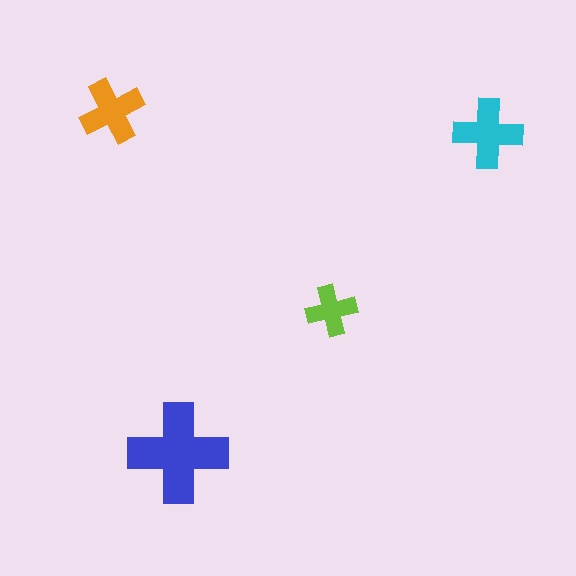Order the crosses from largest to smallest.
the blue one, the cyan one, the orange one, the lime one.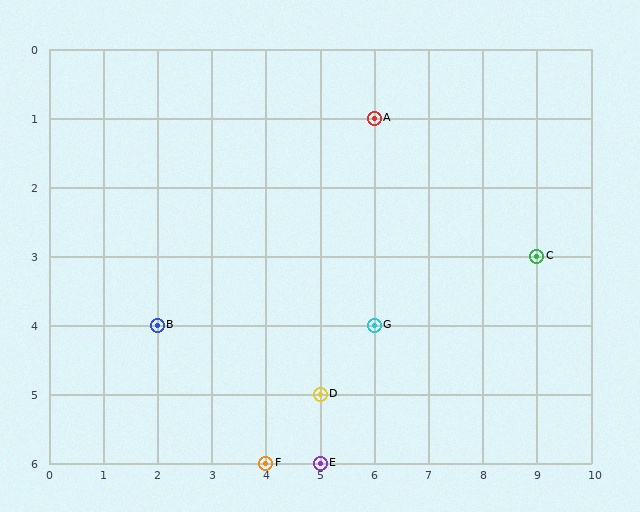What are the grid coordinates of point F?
Point F is at grid coordinates (4, 6).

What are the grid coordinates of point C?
Point C is at grid coordinates (9, 3).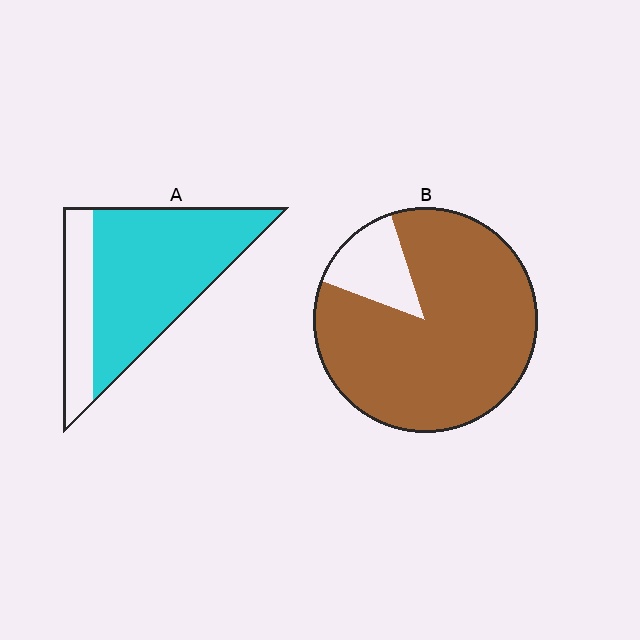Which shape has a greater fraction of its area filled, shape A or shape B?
Shape B.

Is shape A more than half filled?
Yes.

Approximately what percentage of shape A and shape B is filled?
A is approximately 75% and B is approximately 85%.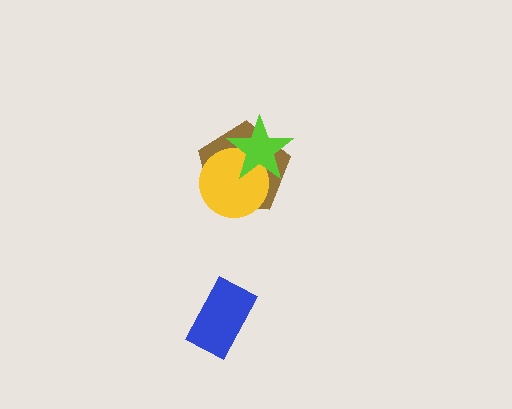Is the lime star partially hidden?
No, no other shape covers it.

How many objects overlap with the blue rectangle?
0 objects overlap with the blue rectangle.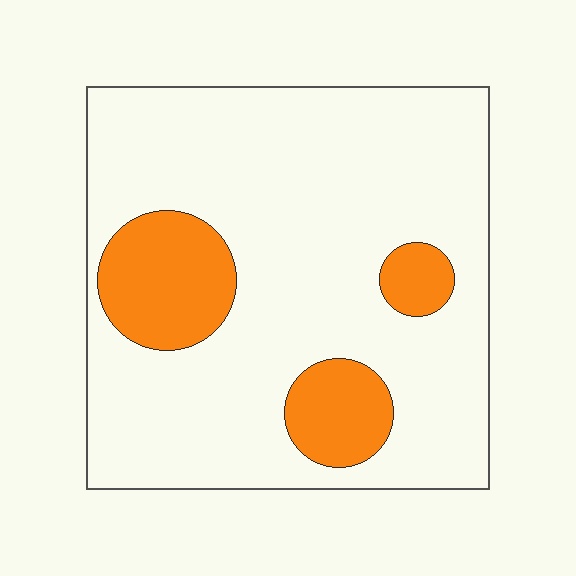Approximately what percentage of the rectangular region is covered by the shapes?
Approximately 20%.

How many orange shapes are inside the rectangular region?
3.